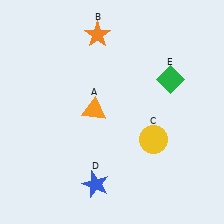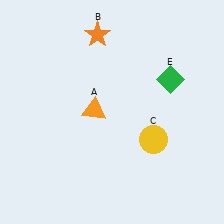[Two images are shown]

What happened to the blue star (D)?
The blue star (D) was removed in Image 2. It was in the bottom-left area of Image 1.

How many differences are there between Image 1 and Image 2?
There is 1 difference between the two images.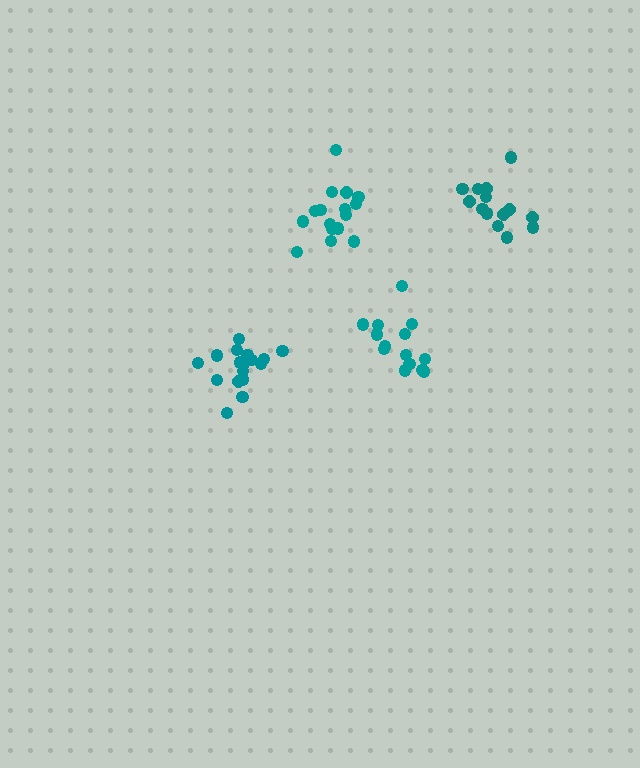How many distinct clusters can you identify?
There are 4 distinct clusters.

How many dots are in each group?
Group 1: 14 dots, Group 2: 16 dots, Group 3: 17 dots, Group 4: 14 dots (61 total).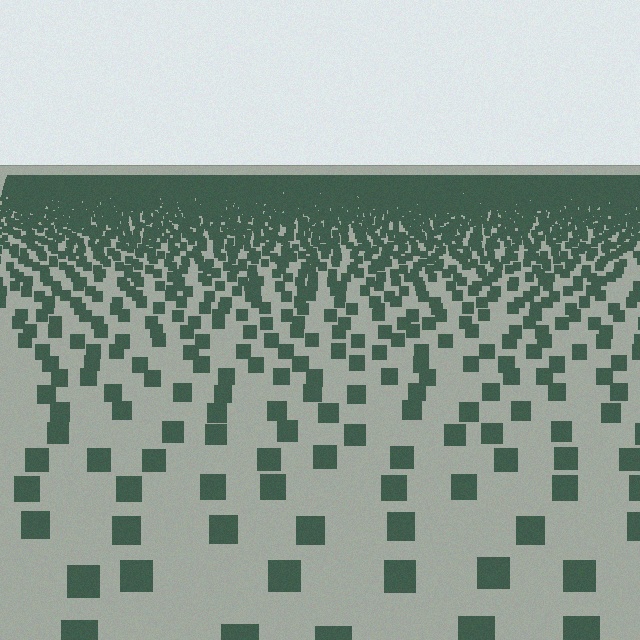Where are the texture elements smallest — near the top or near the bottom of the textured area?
Near the top.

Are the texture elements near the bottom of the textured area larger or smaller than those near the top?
Larger. Near the bottom, elements are closer to the viewer and appear at a bigger on-screen size.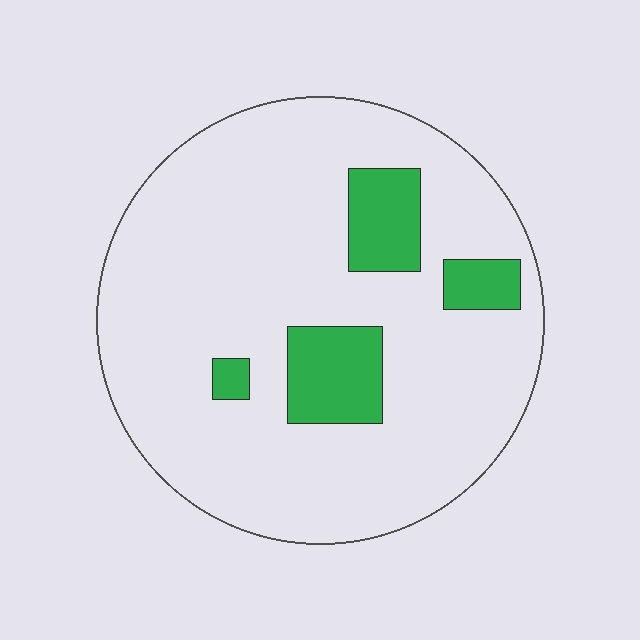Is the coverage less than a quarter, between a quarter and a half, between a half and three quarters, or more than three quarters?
Less than a quarter.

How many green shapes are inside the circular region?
4.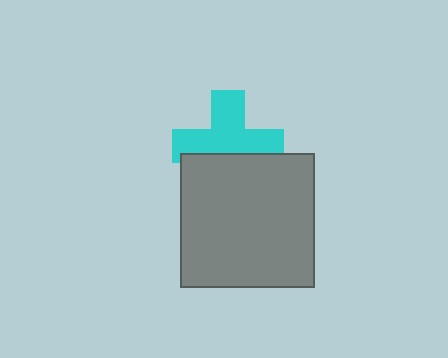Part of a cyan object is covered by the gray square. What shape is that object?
It is a cross.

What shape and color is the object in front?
The object in front is a gray square.